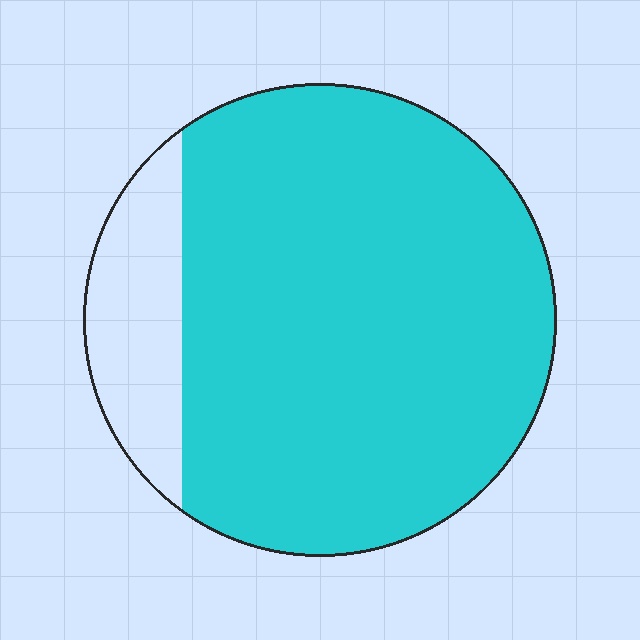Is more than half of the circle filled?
Yes.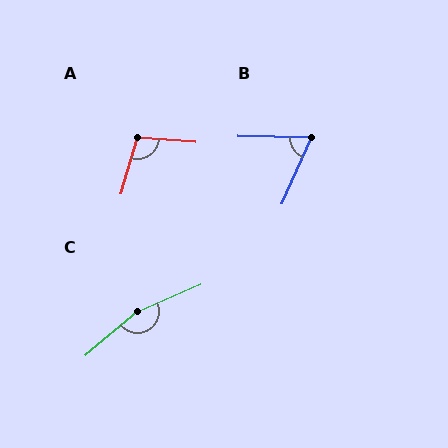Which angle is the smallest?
B, at approximately 67 degrees.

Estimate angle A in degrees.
Approximately 102 degrees.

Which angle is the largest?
C, at approximately 163 degrees.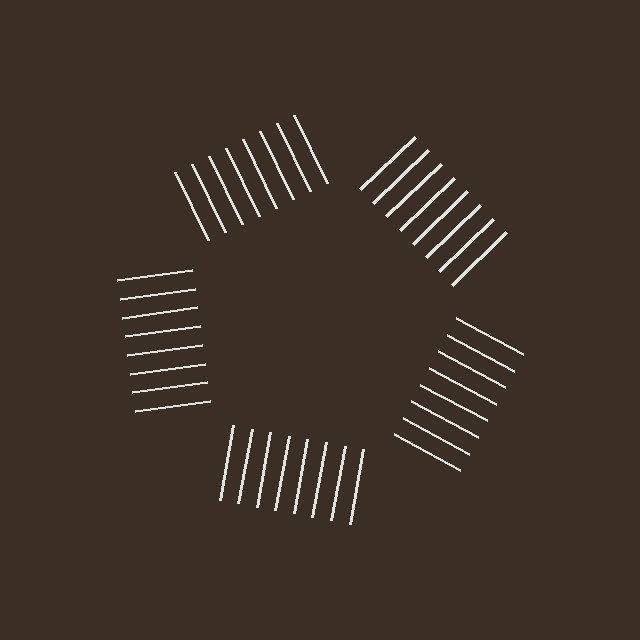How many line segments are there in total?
40 — 8 along each of the 5 edges.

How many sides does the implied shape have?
5 sides — the line-ends trace a pentagon.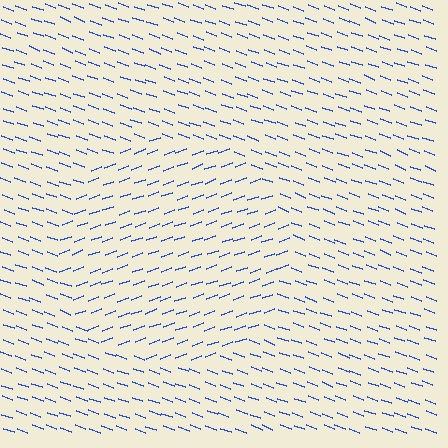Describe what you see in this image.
The image is filled with small blue line segments. A circle region in the image has lines oriented differently from the surrounding lines, creating a visible texture boundary.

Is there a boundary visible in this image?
Yes, there is a texture boundary formed by a change in line orientation.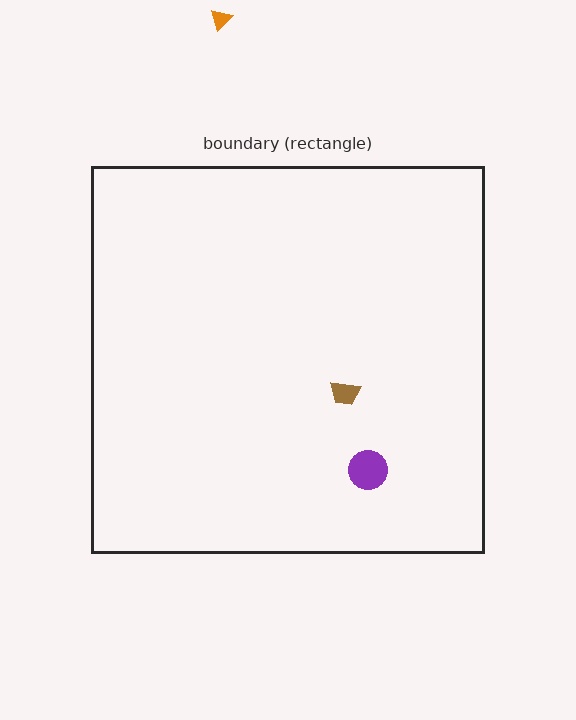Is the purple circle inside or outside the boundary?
Inside.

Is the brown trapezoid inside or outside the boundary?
Inside.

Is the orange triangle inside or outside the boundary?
Outside.